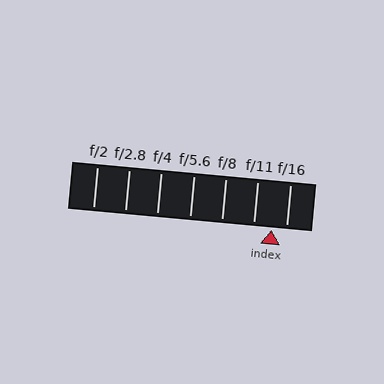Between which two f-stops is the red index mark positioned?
The index mark is between f/11 and f/16.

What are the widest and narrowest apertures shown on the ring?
The widest aperture shown is f/2 and the narrowest is f/16.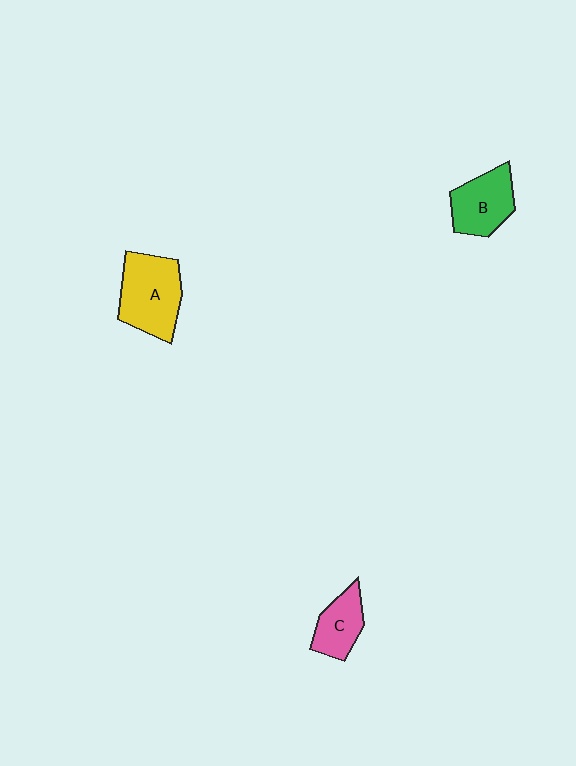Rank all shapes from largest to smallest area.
From largest to smallest: A (yellow), B (green), C (pink).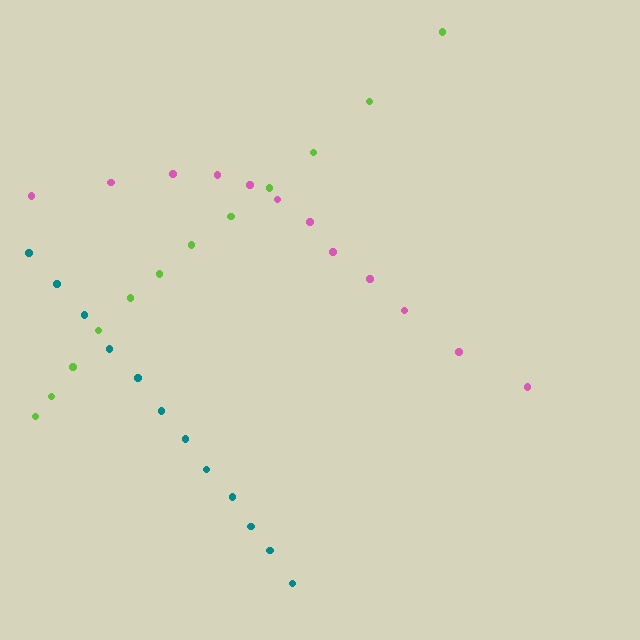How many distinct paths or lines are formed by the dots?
There are 3 distinct paths.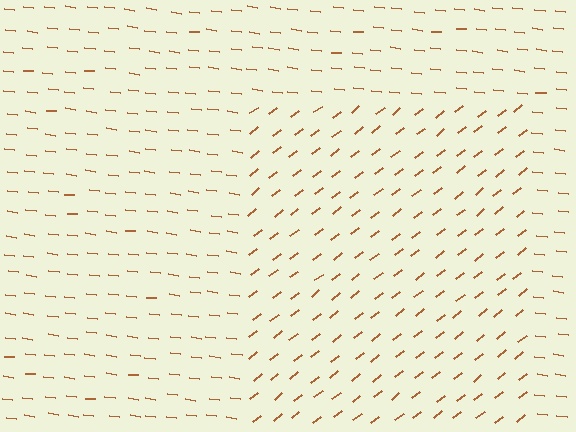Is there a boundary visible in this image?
Yes, there is a texture boundary formed by a change in line orientation.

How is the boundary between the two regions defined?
The boundary is defined purely by a change in line orientation (approximately 45 degrees difference). All lines are the same color and thickness.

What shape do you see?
I see a rectangle.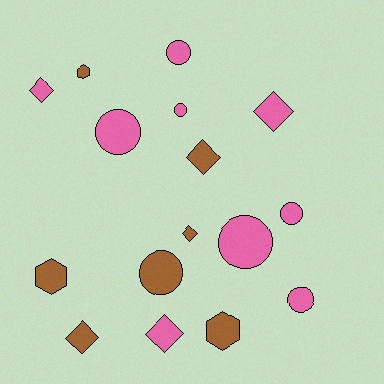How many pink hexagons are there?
There are no pink hexagons.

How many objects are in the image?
There are 16 objects.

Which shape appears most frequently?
Circle, with 7 objects.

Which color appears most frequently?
Pink, with 9 objects.